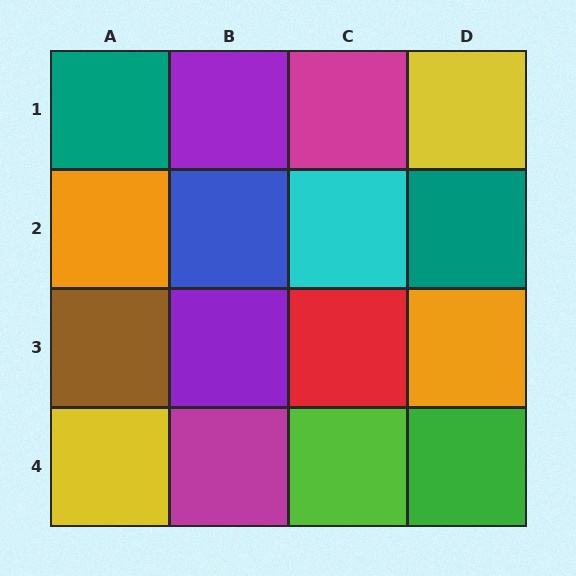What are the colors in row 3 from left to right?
Brown, purple, red, orange.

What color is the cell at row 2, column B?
Blue.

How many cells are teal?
2 cells are teal.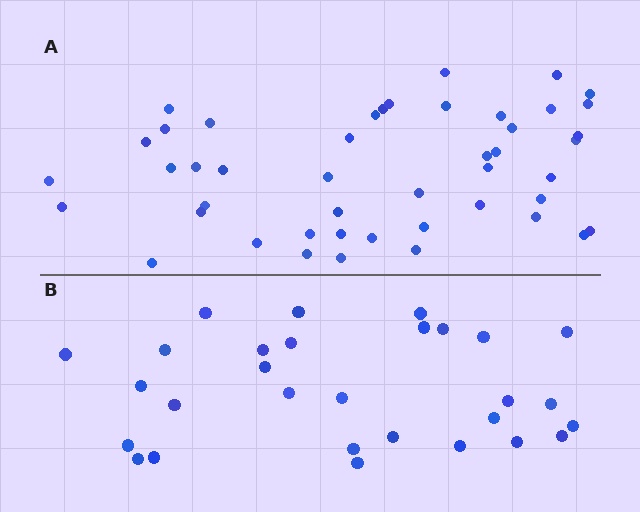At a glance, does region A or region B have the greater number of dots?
Region A (the top region) has more dots.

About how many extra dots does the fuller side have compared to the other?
Region A has approximately 15 more dots than region B.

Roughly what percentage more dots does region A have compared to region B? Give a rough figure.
About 60% more.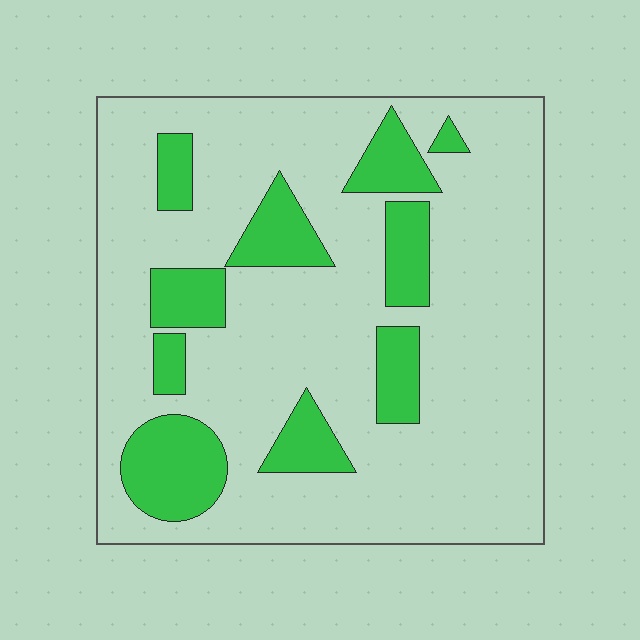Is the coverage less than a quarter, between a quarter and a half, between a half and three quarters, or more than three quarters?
Less than a quarter.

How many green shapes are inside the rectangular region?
10.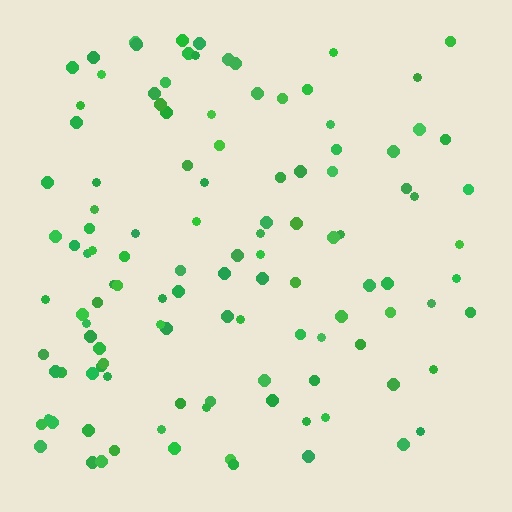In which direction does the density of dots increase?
From right to left, with the left side densest.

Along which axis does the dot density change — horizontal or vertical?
Horizontal.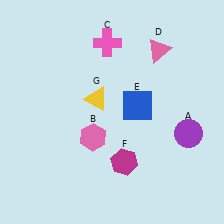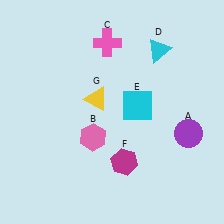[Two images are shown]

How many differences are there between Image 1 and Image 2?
There are 2 differences between the two images.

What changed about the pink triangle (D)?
In Image 1, D is pink. In Image 2, it changed to cyan.